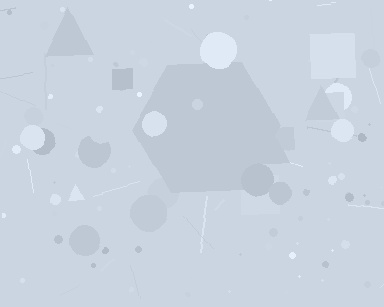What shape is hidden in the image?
A hexagon is hidden in the image.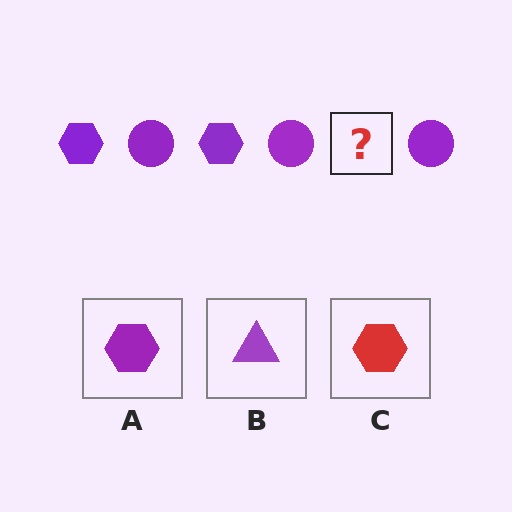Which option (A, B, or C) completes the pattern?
A.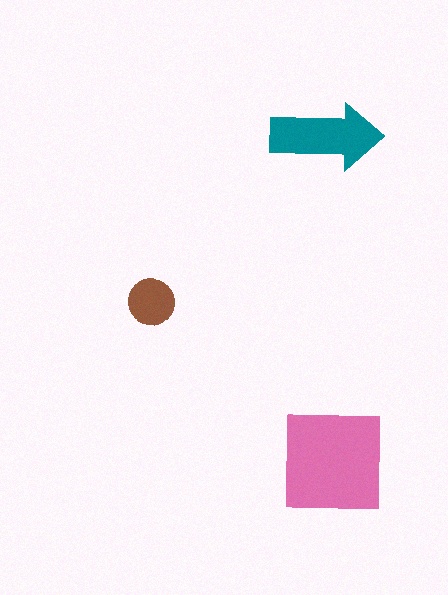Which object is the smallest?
The brown circle.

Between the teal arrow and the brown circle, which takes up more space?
The teal arrow.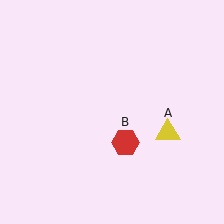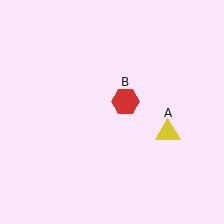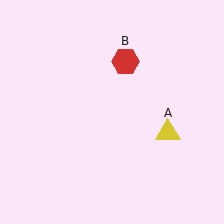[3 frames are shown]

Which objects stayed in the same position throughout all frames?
Yellow triangle (object A) remained stationary.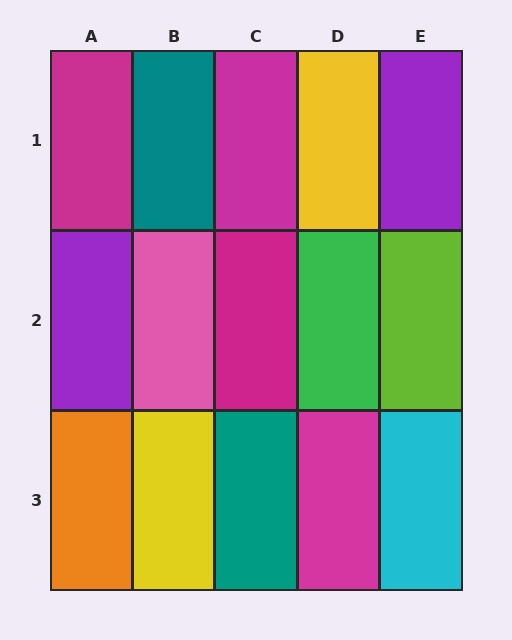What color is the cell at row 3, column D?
Magenta.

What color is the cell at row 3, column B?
Yellow.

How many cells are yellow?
2 cells are yellow.